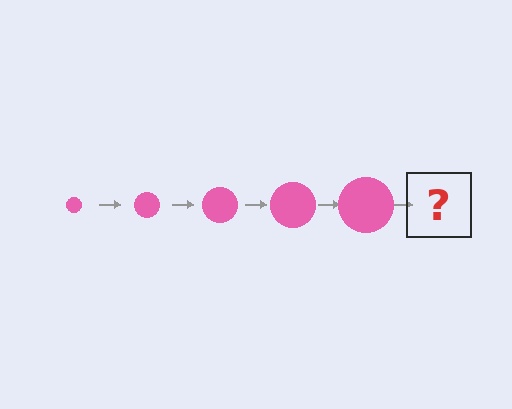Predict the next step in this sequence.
The next step is a pink circle, larger than the previous one.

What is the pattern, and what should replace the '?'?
The pattern is that the circle gets progressively larger each step. The '?' should be a pink circle, larger than the previous one.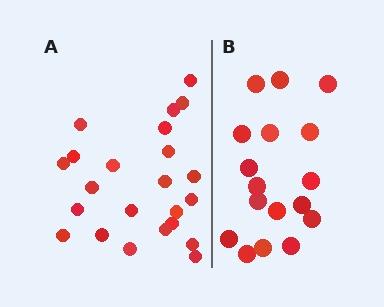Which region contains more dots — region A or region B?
Region A (the left region) has more dots.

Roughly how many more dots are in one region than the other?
Region A has about 6 more dots than region B.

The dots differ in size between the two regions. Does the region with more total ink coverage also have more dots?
No. Region B has more total ink coverage because its dots are larger, but region A actually contains more individual dots. Total area can be misleading — the number of items is what matters here.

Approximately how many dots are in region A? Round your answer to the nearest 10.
About 20 dots. (The exact count is 23, which rounds to 20.)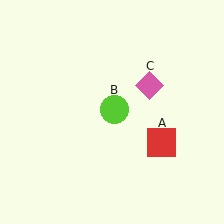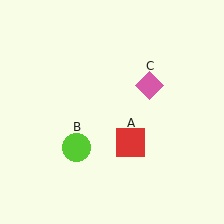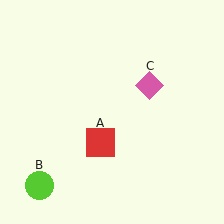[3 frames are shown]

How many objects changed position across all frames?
2 objects changed position: red square (object A), lime circle (object B).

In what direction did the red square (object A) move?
The red square (object A) moved left.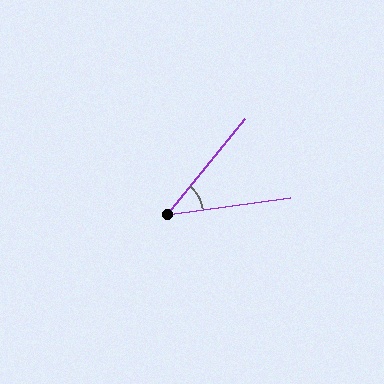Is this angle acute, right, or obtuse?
It is acute.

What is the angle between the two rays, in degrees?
Approximately 43 degrees.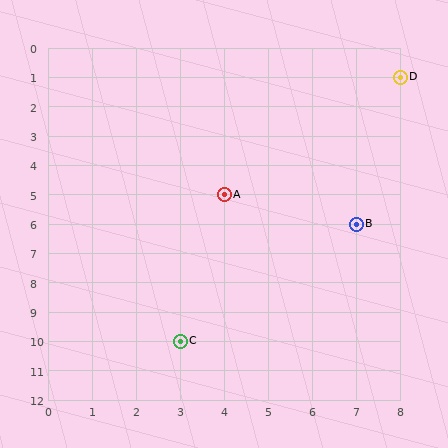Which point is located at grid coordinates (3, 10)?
Point C is at (3, 10).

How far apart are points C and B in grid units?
Points C and B are 4 columns and 4 rows apart (about 5.7 grid units diagonally).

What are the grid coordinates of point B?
Point B is at grid coordinates (7, 6).